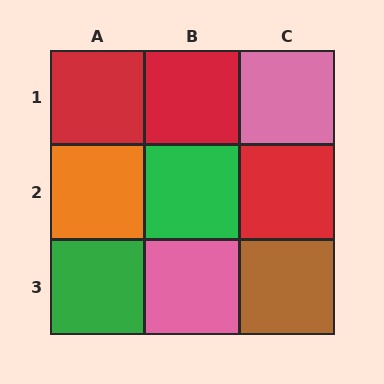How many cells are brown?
1 cell is brown.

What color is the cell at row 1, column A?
Red.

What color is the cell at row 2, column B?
Green.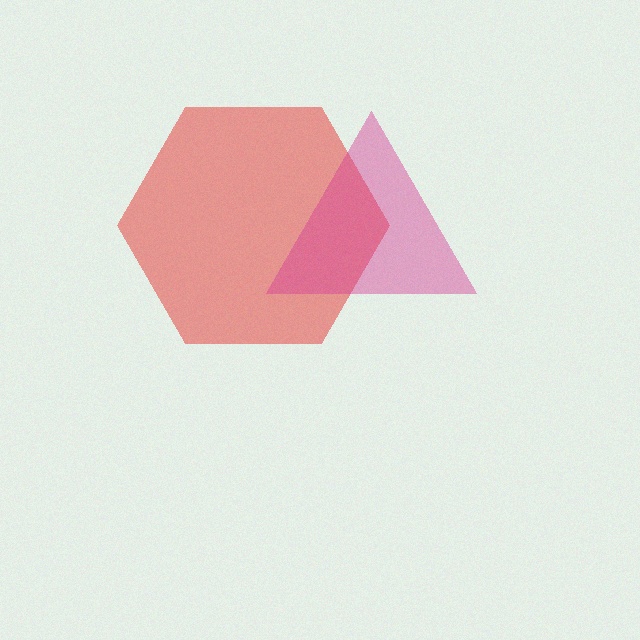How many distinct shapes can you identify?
There are 2 distinct shapes: a red hexagon, a magenta triangle.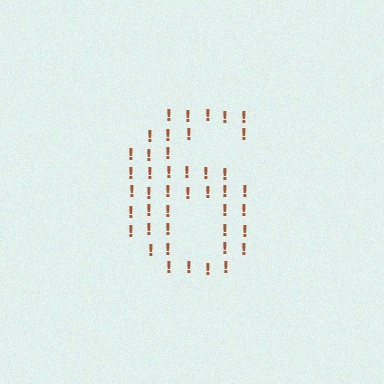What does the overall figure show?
The overall figure shows the digit 6.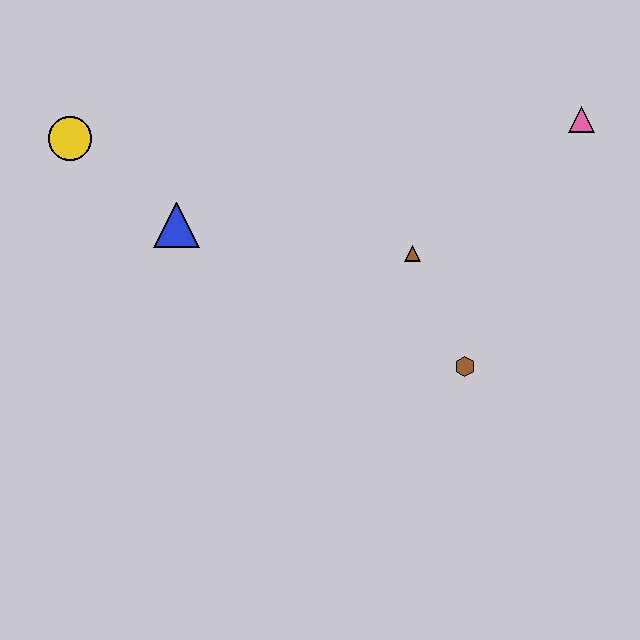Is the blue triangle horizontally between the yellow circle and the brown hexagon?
Yes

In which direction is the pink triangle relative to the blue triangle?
The pink triangle is to the right of the blue triangle.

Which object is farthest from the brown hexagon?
The yellow circle is farthest from the brown hexagon.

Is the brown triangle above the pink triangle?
No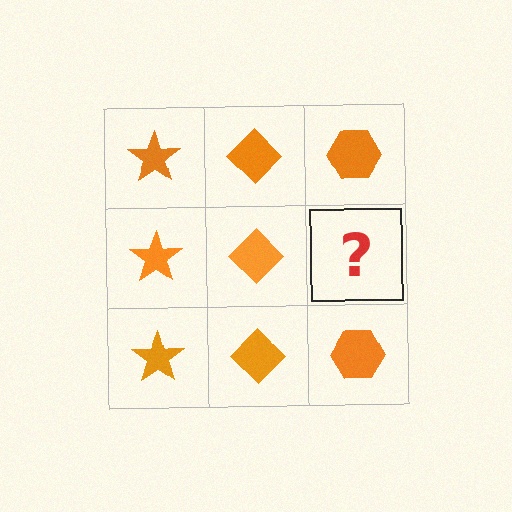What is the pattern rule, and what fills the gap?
The rule is that each column has a consistent shape. The gap should be filled with an orange hexagon.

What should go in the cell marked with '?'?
The missing cell should contain an orange hexagon.